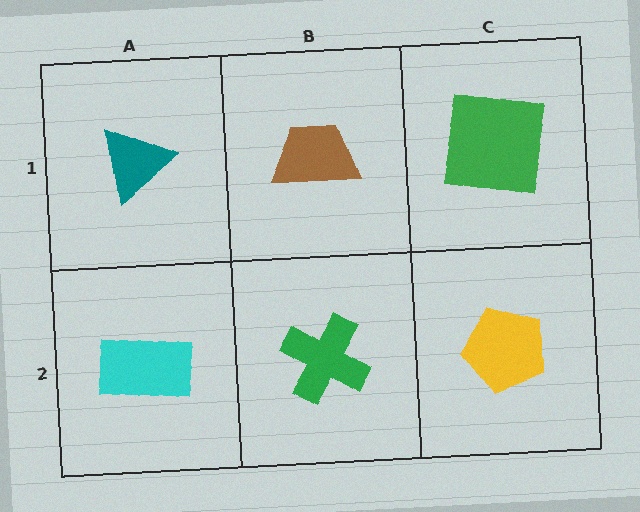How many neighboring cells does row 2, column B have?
3.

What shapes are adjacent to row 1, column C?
A yellow pentagon (row 2, column C), a brown trapezoid (row 1, column B).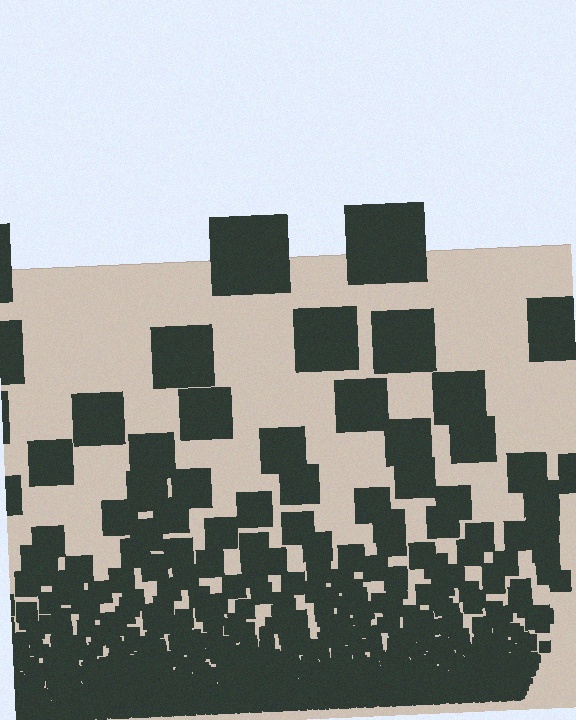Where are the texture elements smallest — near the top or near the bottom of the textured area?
Near the bottom.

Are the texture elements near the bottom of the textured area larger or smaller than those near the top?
Smaller. The gradient is inverted — elements near the bottom are smaller and denser.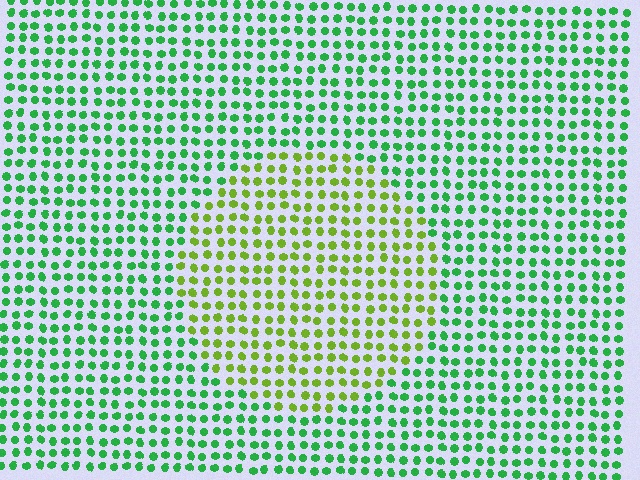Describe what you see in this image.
The image is filled with small green elements in a uniform arrangement. A circle-shaped region is visible where the elements are tinted to a slightly different hue, forming a subtle color boundary.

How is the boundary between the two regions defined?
The boundary is defined purely by a slight shift in hue (about 44 degrees). Spacing, size, and orientation are identical on both sides.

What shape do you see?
I see a circle.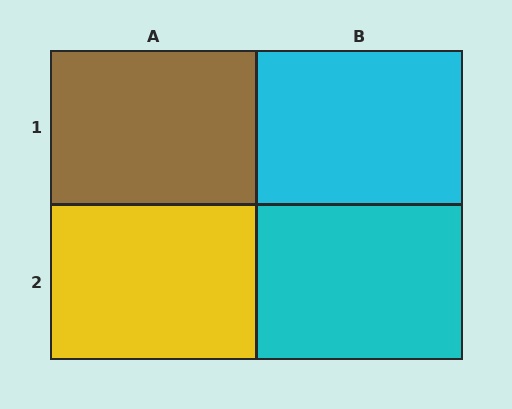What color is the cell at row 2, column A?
Yellow.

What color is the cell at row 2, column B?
Cyan.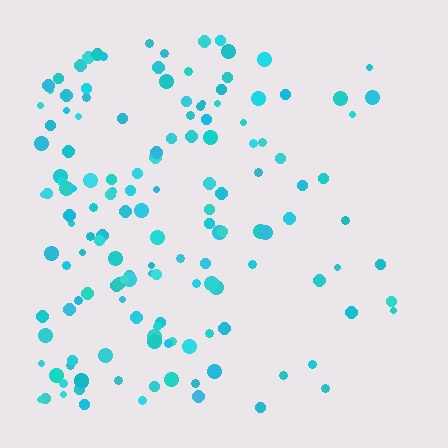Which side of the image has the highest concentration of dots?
The left.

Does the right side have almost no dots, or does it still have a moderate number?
Still a moderate number, just noticeably fewer than the left.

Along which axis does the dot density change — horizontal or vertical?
Horizontal.